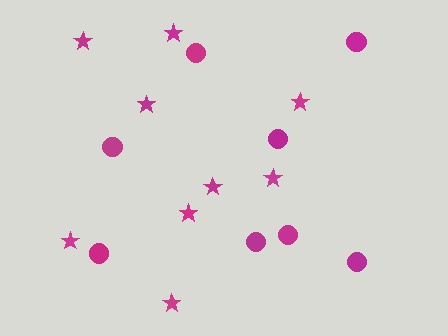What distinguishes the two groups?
There are 2 groups: one group of circles (8) and one group of stars (9).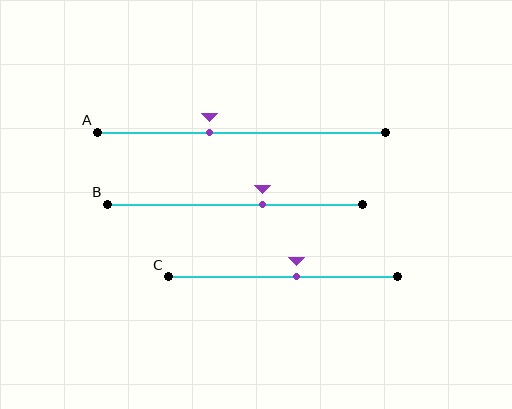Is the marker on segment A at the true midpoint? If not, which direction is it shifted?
No, the marker on segment A is shifted to the left by about 11% of the segment length.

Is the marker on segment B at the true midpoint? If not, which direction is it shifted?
No, the marker on segment B is shifted to the right by about 11% of the segment length.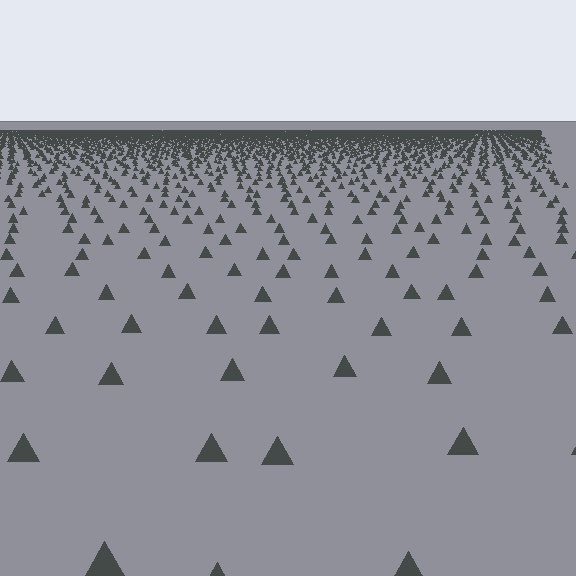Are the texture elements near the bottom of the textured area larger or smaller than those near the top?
Larger. Near the bottom, elements are closer to the viewer and appear at a bigger on-screen size.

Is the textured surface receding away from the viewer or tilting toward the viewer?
The surface is receding away from the viewer. Texture elements get smaller and denser toward the top.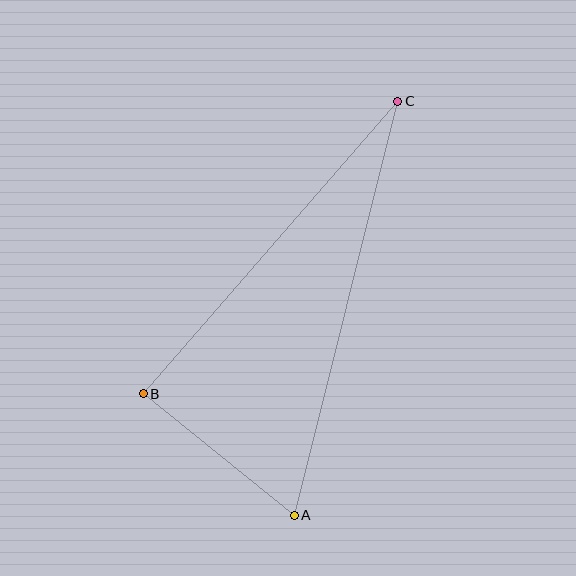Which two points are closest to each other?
Points A and B are closest to each other.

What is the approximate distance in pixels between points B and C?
The distance between B and C is approximately 388 pixels.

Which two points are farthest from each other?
Points A and C are farthest from each other.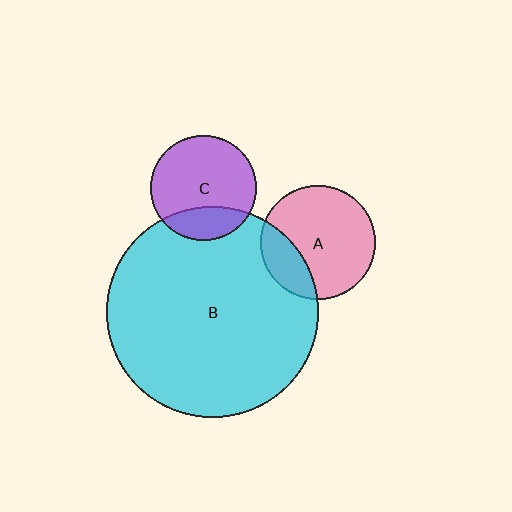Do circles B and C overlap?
Yes.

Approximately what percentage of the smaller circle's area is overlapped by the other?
Approximately 25%.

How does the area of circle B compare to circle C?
Approximately 4.0 times.